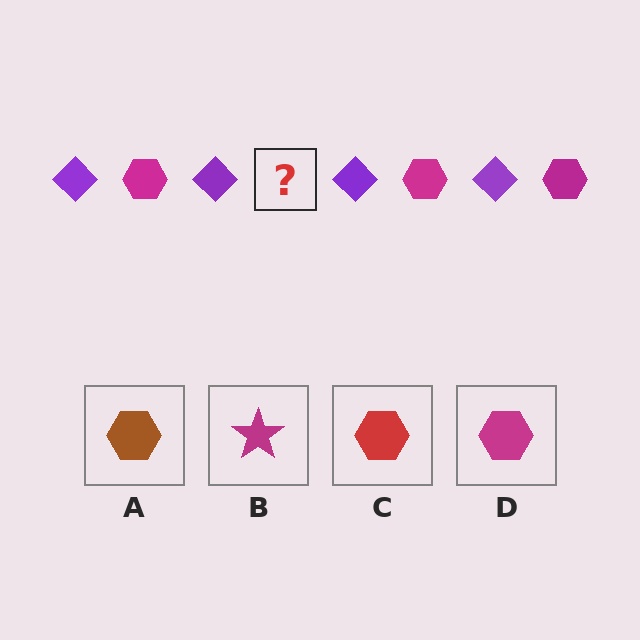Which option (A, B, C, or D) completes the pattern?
D.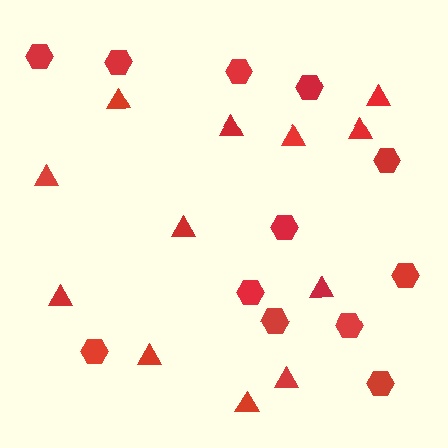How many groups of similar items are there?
There are 2 groups: one group of triangles (12) and one group of hexagons (12).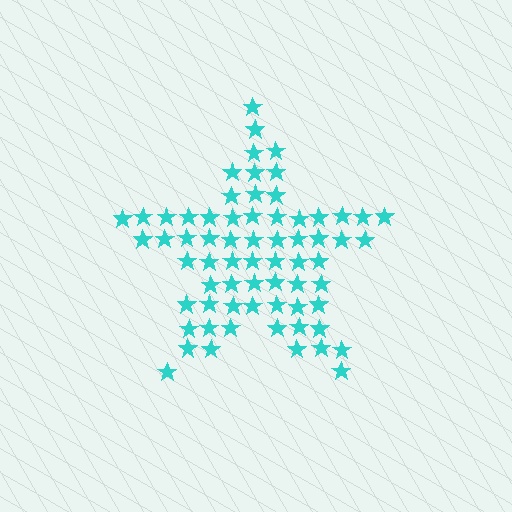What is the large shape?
The large shape is a star.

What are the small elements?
The small elements are stars.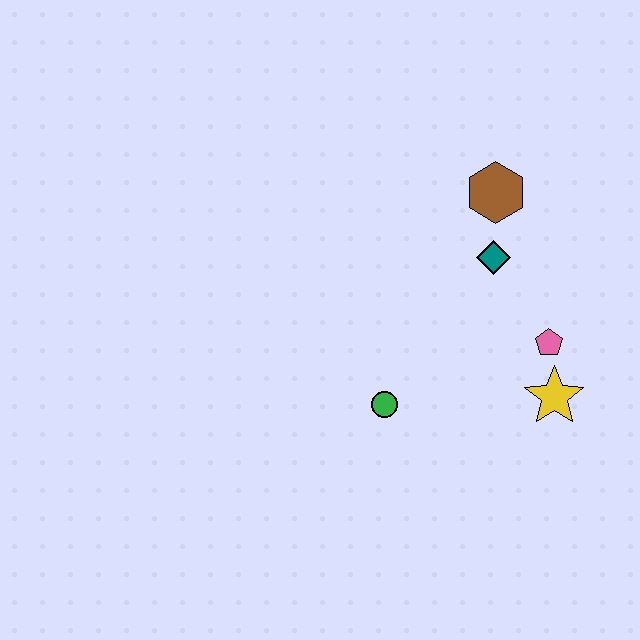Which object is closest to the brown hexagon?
The teal diamond is closest to the brown hexagon.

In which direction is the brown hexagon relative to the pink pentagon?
The brown hexagon is above the pink pentagon.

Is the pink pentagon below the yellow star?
No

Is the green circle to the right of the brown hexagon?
No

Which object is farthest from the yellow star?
The brown hexagon is farthest from the yellow star.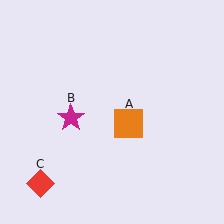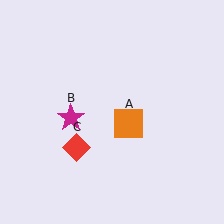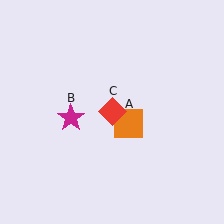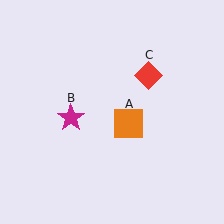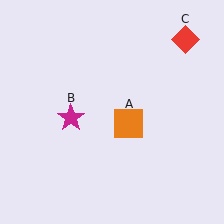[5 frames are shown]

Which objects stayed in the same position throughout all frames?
Orange square (object A) and magenta star (object B) remained stationary.